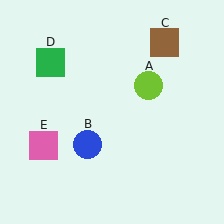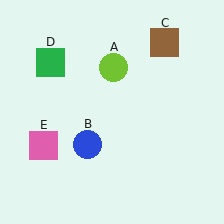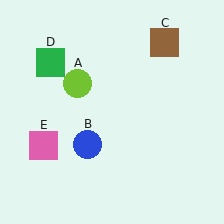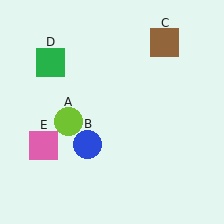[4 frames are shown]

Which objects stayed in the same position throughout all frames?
Blue circle (object B) and brown square (object C) and green square (object D) and pink square (object E) remained stationary.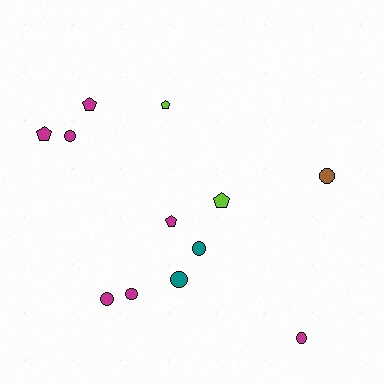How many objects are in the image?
There are 12 objects.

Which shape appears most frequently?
Circle, with 7 objects.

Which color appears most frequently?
Magenta, with 7 objects.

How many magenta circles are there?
There are 4 magenta circles.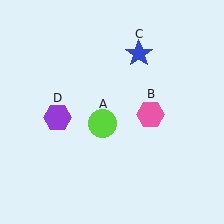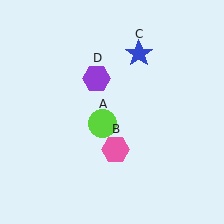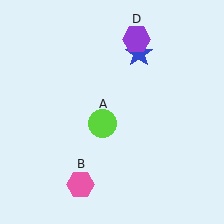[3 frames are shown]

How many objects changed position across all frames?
2 objects changed position: pink hexagon (object B), purple hexagon (object D).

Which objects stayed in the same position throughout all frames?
Lime circle (object A) and blue star (object C) remained stationary.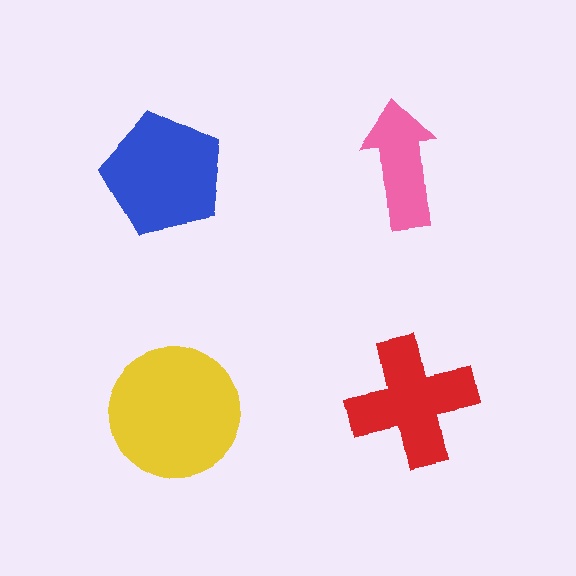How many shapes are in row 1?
2 shapes.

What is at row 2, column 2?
A red cross.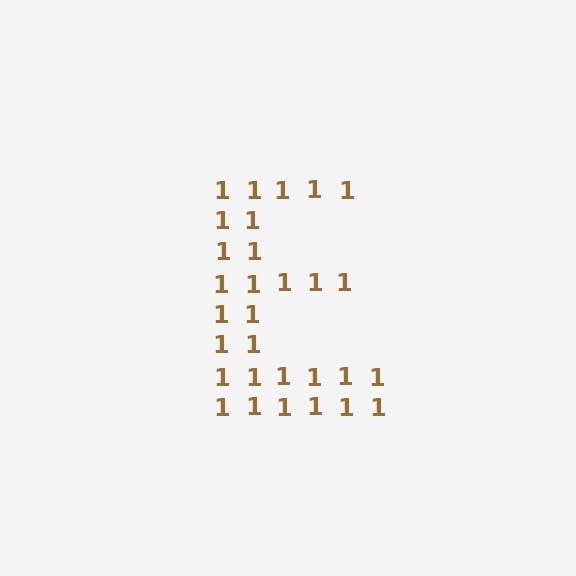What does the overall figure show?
The overall figure shows the letter E.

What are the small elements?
The small elements are digit 1's.